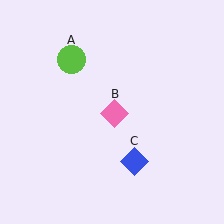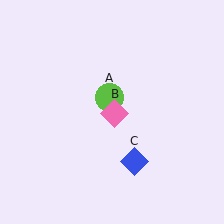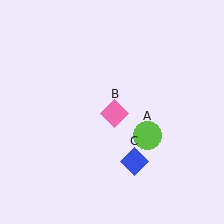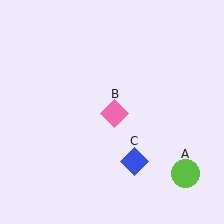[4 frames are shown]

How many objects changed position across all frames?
1 object changed position: lime circle (object A).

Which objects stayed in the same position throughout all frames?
Pink diamond (object B) and blue diamond (object C) remained stationary.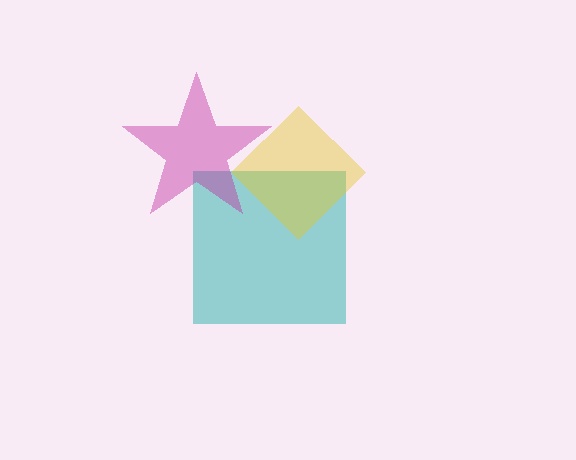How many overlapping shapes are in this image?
There are 3 overlapping shapes in the image.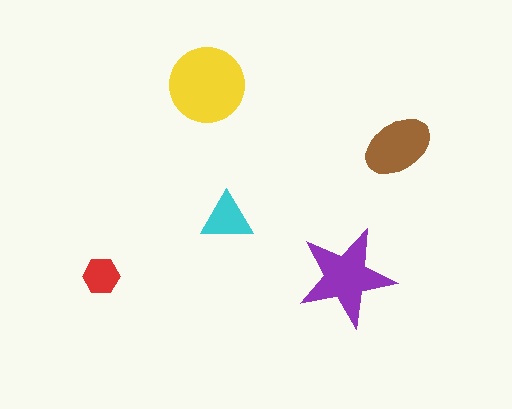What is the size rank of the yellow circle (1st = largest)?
1st.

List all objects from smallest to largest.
The red hexagon, the cyan triangle, the brown ellipse, the purple star, the yellow circle.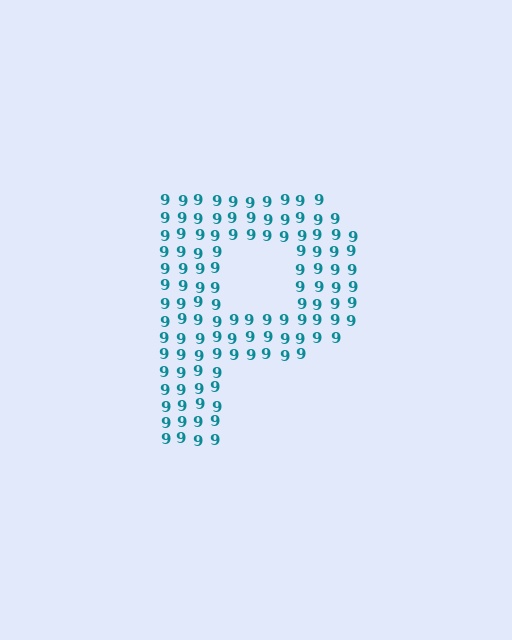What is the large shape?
The large shape is the letter P.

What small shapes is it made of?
It is made of small digit 9's.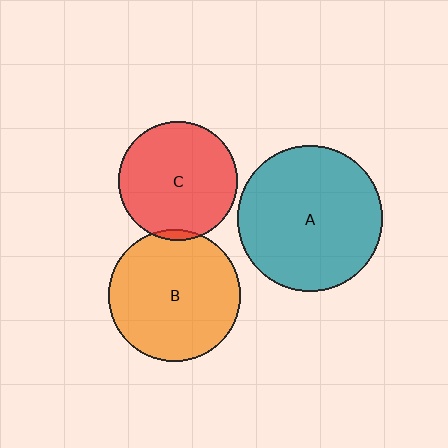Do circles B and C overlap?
Yes.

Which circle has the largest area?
Circle A (teal).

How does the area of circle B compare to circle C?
Approximately 1.2 times.